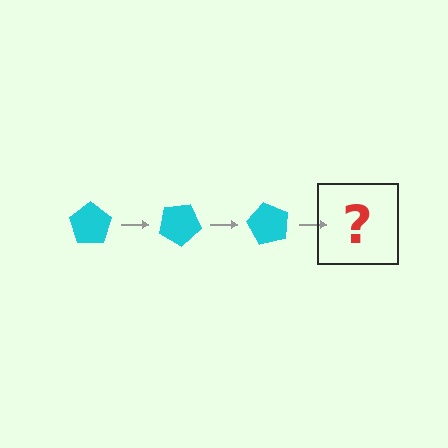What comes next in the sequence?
The next element should be a cyan pentagon rotated 90 degrees.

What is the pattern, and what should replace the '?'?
The pattern is that the pentagon rotates 30 degrees each step. The '?' should be a cyan pentagon rotated 90 degrees.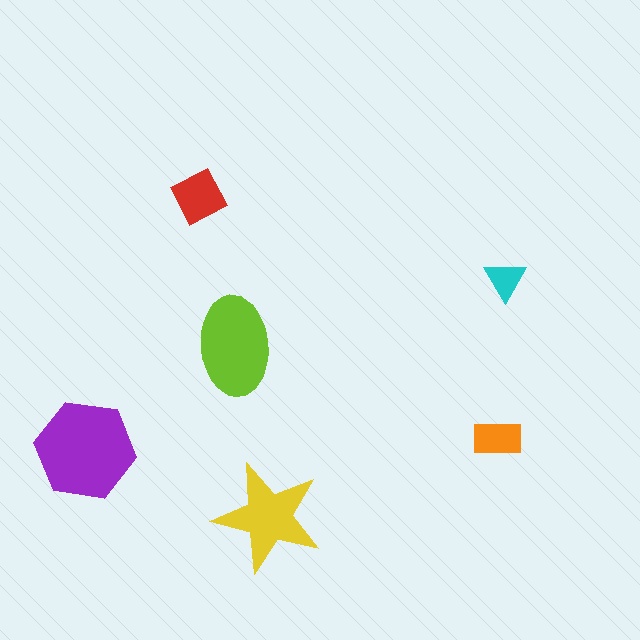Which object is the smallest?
The cyan triangle.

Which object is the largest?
The purple hexagon.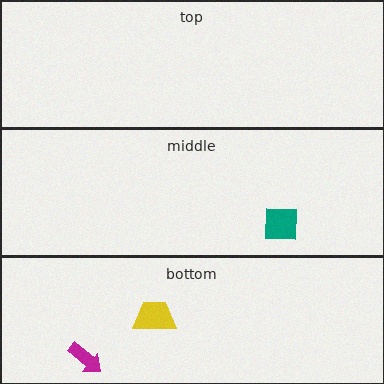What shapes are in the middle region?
The teal square.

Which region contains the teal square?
The middle region.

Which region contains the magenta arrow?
The bottom region.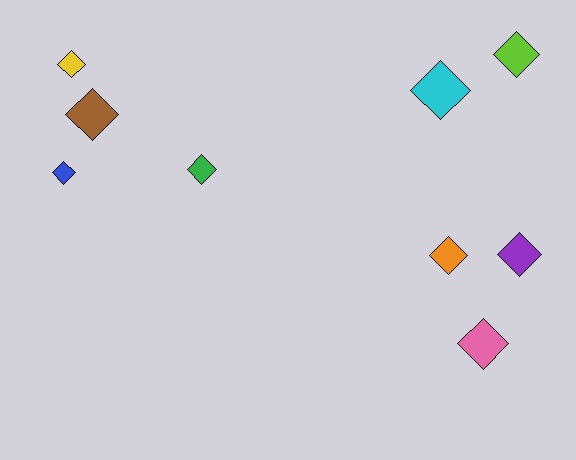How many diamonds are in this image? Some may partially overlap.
There are 9 diamonds.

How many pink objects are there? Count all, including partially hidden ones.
There is 1 pink object.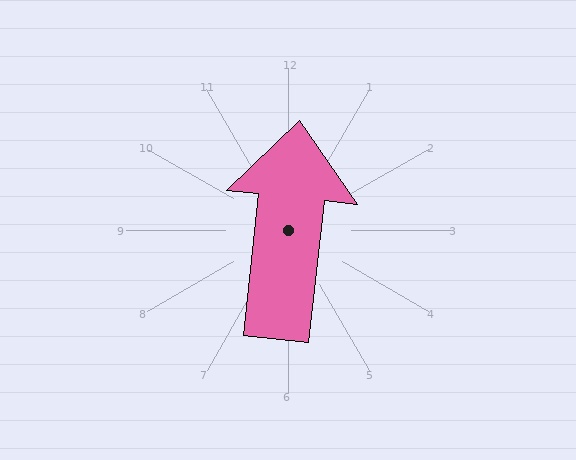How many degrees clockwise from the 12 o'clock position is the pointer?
Approximately 6 degrees.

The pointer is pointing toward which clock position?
Roughly 12 o'clock.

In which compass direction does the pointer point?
North.